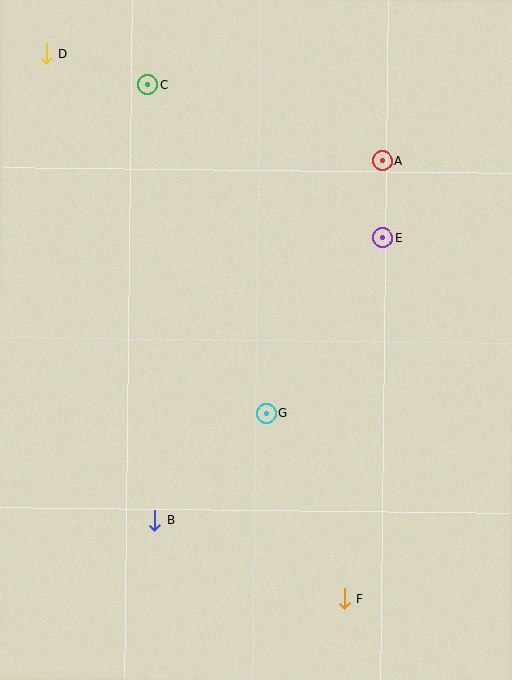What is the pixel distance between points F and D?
The distance between F and D is 622 pixels.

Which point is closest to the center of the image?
Point G at (266, 413) is closest to the center.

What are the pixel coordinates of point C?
Point C is at (148, 85).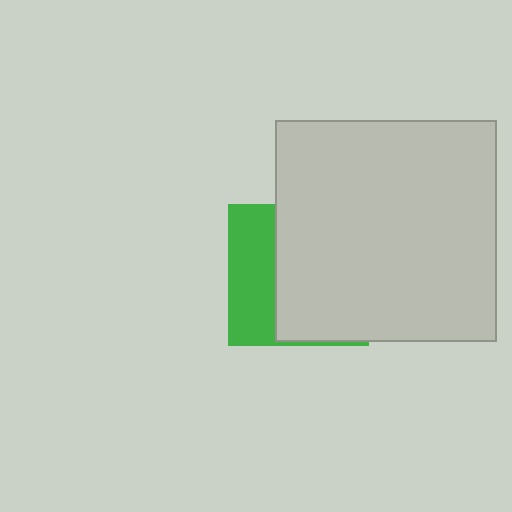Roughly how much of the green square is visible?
A small part of it is visible (roughly 36%).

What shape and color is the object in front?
The object in front is a light gray square.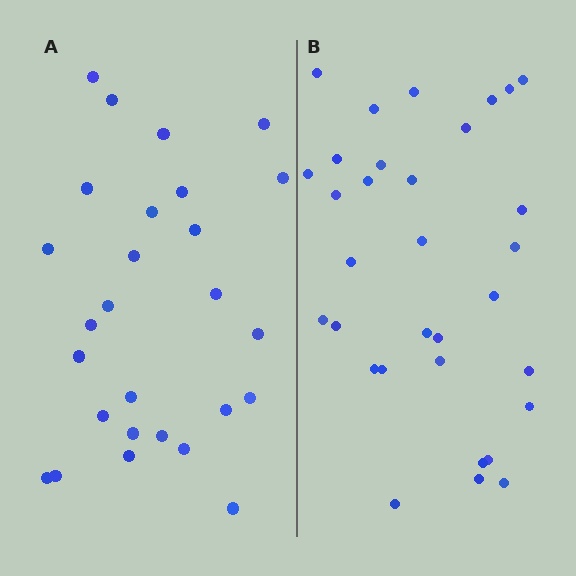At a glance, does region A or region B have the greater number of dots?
Region B (the right region) has more dots.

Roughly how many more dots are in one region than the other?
Region B has about 5 more dots than region A.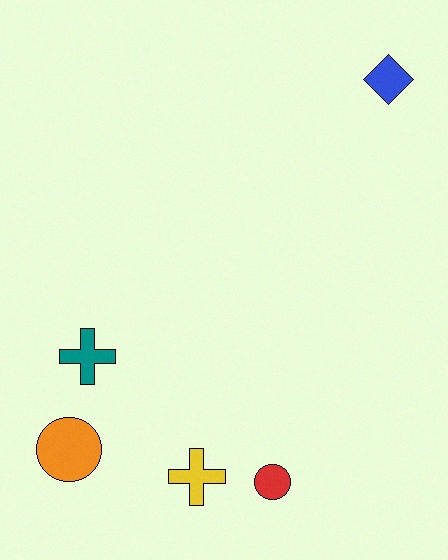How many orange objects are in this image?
There is 1 orange object.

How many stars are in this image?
There are no stars.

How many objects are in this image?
There are 5 objects.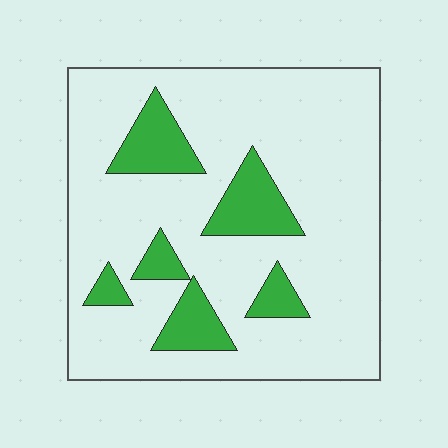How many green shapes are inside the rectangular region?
6.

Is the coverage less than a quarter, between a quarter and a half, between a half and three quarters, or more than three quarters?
Less than a quarter.